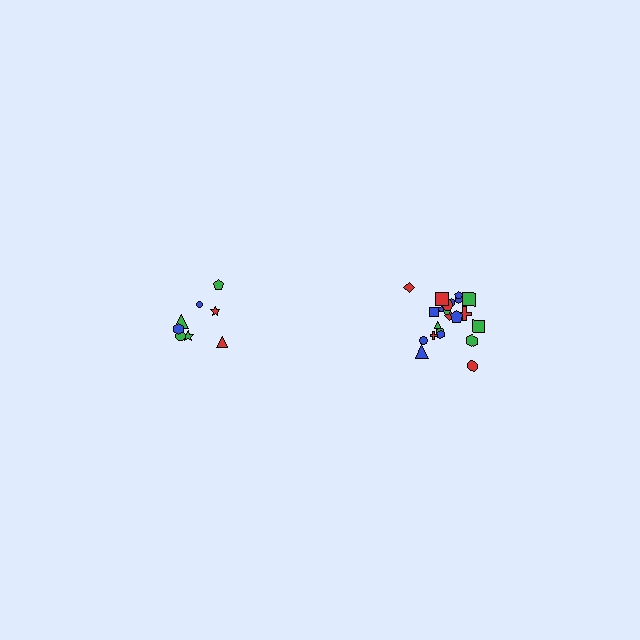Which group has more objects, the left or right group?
The right group.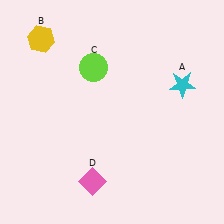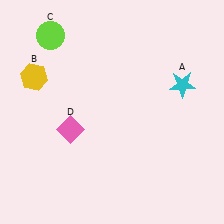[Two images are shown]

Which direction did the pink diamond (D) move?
The pink diamond (D) moved up.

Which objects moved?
The objects that moved are: the yellow hexagon (B), the lime circle (C), the pink diamond (D).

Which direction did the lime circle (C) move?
The lime circle (C) moved left.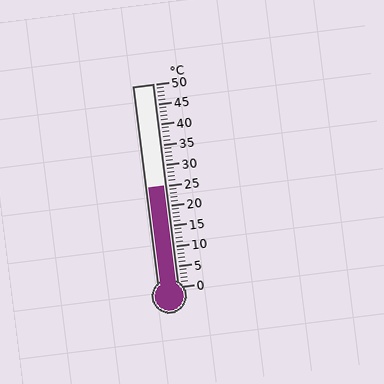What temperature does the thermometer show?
The thermometer shows approximately 25°C.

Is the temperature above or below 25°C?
The temperature is at 25°C.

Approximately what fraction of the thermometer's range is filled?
The thermometer is filled to approximately 50% of its range.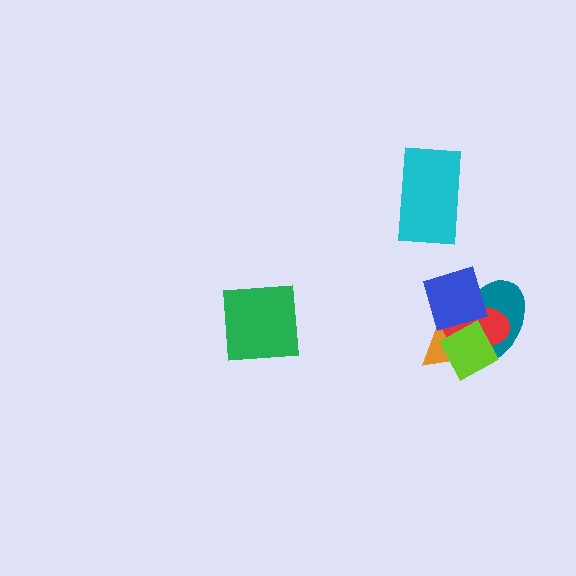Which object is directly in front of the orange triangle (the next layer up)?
The teal ellipse is directly in front of the orange triangle.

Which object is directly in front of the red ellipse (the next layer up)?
The blue diamond is directly in front of the red ellipse.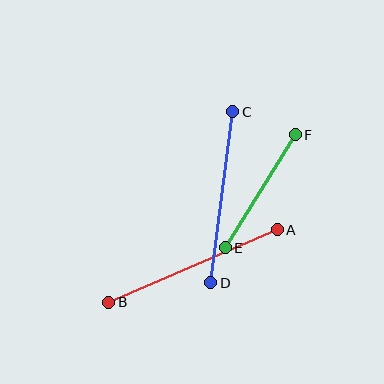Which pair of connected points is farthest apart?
Points A and B are farthest apart.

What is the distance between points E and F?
The distance is approximately 133 pixels.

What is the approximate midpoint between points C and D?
The midpoint is at approximately (222, 197) pixels.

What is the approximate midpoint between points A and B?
The midpoint is at approximately (193, 266) pixels.